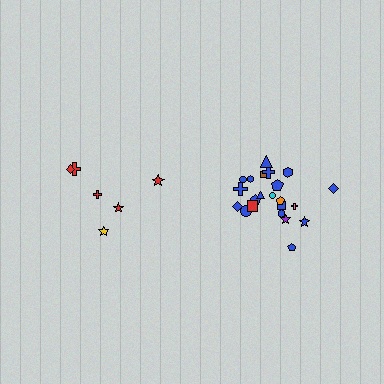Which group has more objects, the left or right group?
The right group.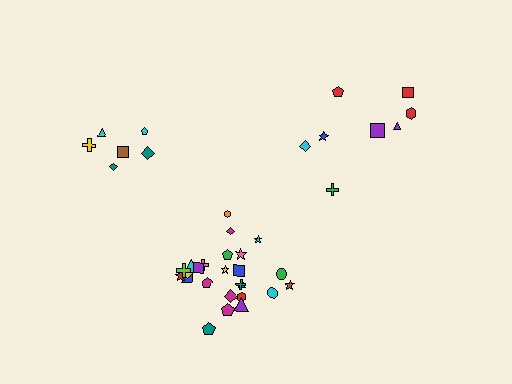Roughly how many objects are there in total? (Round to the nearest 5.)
Roughly 40 objects in total.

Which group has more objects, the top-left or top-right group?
The top-right group.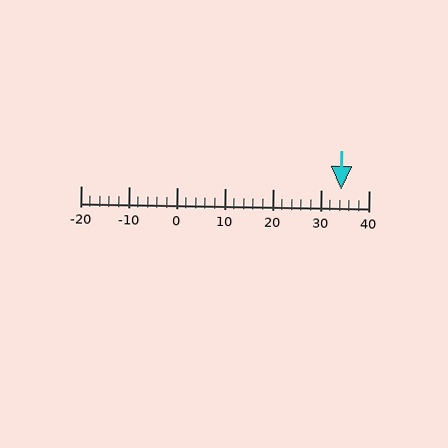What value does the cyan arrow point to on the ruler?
The cyan arrow points to approximately 34.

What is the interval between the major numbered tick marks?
The major tick marks are spaced 10 units apart.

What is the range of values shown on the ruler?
The ruler shows values from -20 to 40.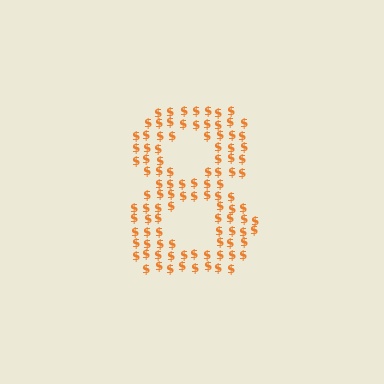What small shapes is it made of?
It is made of small dollar signs.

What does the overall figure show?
The overall figure shows the digit 8.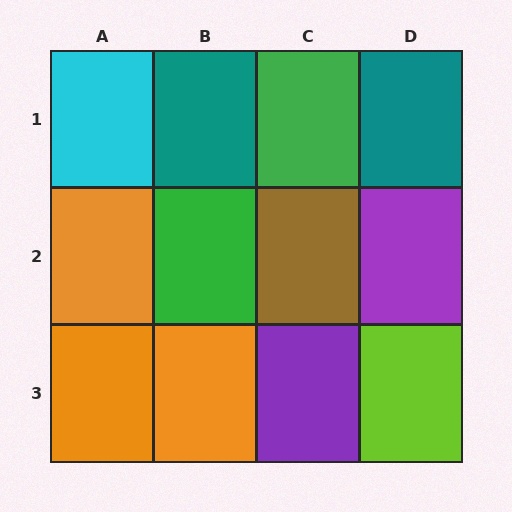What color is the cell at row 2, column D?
Purple.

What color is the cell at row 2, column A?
Orange.